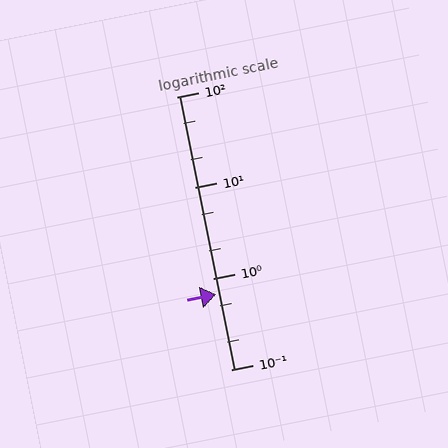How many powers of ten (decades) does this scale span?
The scale spans 3 decades, from 0.1 to 100.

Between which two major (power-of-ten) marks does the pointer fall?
The pointer is between 0.1 and 1.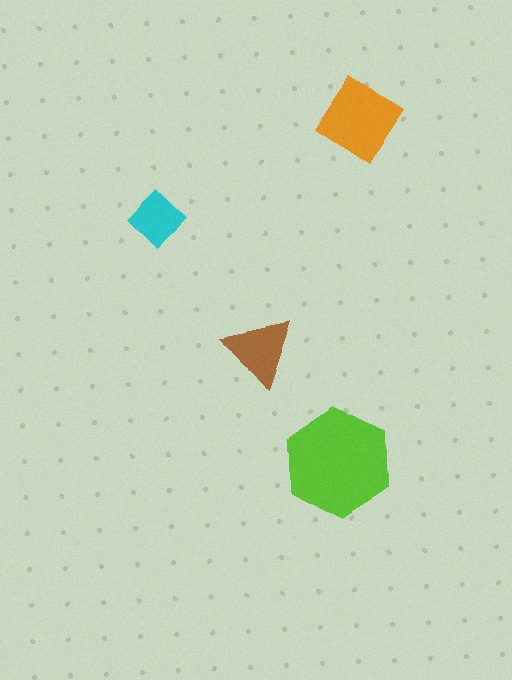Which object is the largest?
The lime hexagon.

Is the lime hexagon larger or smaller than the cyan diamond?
Larger.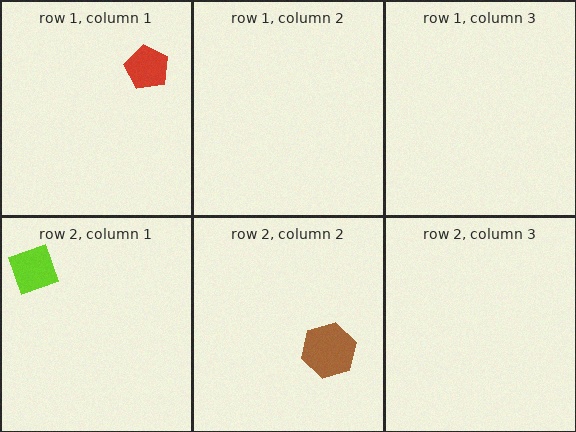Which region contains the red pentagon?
The row 1, column 1 region.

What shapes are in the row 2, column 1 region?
The lime diamond.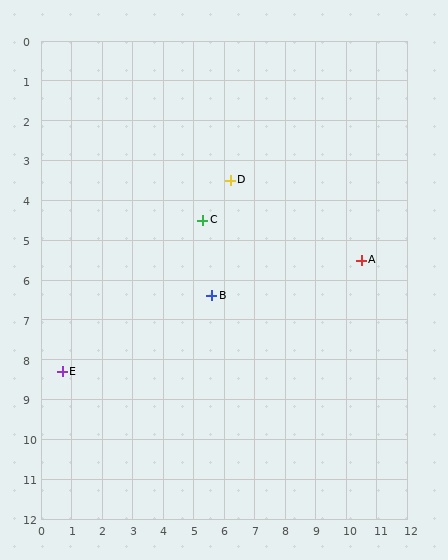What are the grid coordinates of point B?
Point B is at approximately (5.6, 6.4).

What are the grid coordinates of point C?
Point C is at approximately (5.3, 4.5).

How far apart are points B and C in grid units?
Points B and C are about 1.9 grid units apart.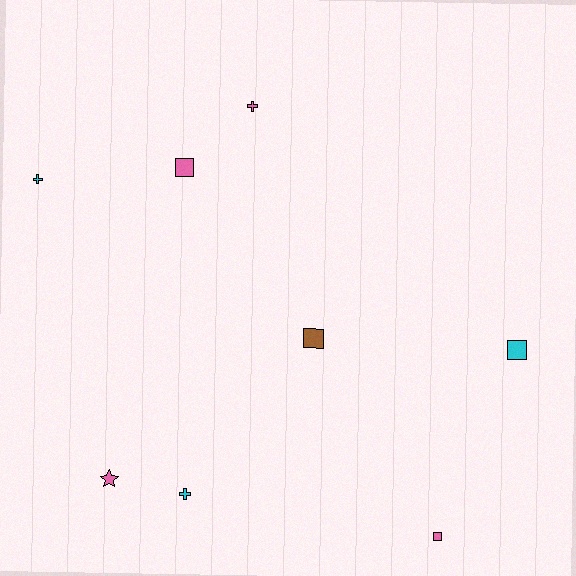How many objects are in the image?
There are 8 objects.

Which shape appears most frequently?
Square, with 4 objects.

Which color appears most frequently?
Pink, with 4 objects.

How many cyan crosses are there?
There are 2 cyan crosses.